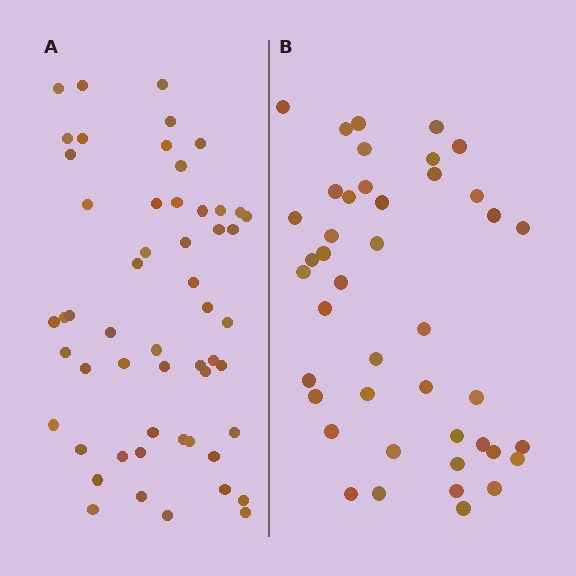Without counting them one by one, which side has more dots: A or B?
Region A (the left region) has more dots.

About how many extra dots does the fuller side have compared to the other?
Region A has roughly 12 or so more dots than region B.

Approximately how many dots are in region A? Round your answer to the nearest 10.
About 50 dots. (The exact count is 54, which rounds to 50.)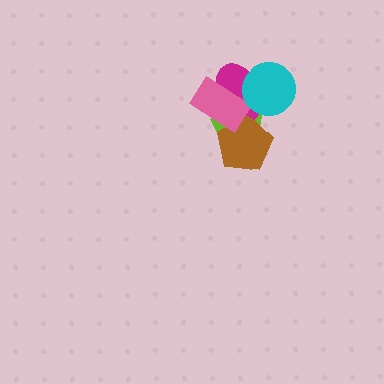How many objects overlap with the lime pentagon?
4 objects overlap with the lime pentagon.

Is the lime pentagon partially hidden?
Yes, it is partially covered by another shape.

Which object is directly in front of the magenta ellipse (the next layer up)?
The brown pentagon is directly in front of the magenta ellipse.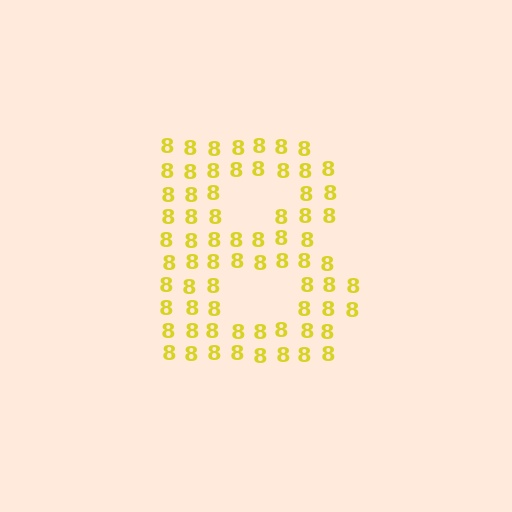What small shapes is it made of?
It is made of small digit 8's.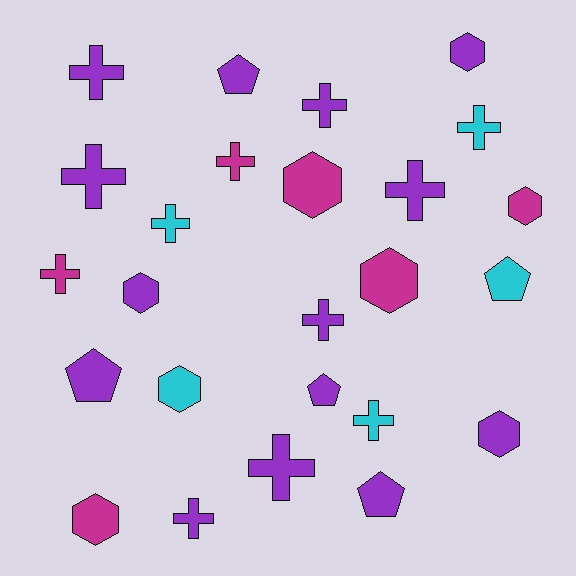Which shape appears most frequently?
Cross, with 12 objects.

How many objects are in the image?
There are 25 objects.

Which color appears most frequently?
Purple, with 14 objects.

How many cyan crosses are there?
There are 3 cyan crosses.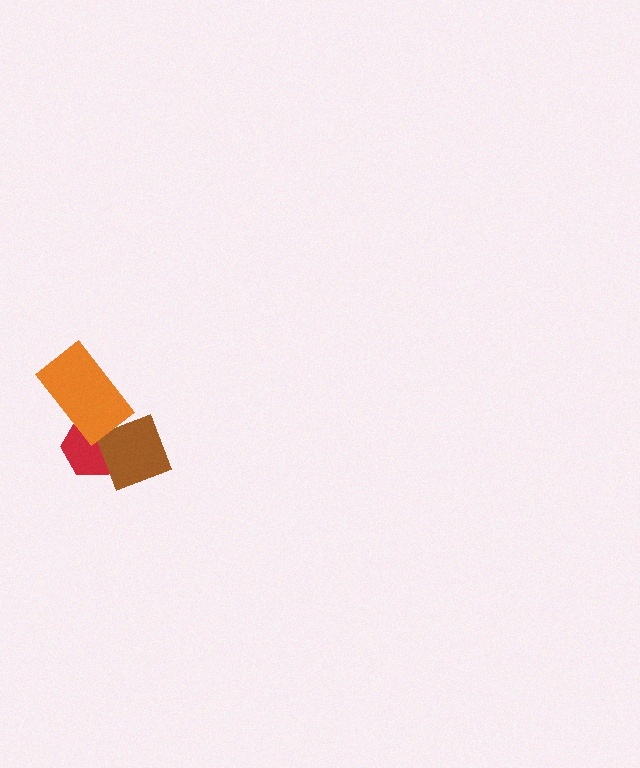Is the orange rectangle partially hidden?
No, no other shape covers it.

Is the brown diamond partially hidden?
Yes, it is partially covered by another shape.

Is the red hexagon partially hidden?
Yes, it is partially covered by another shape.